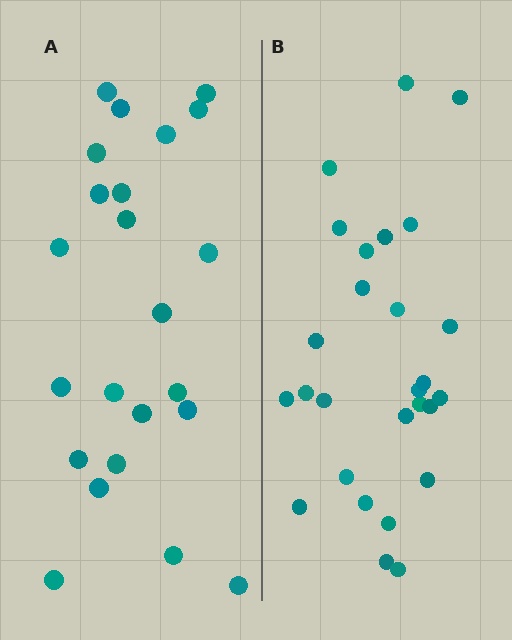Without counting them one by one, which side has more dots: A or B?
Region B (the right region) has more dots.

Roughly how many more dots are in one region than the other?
Region B has about 4 more dots than region A.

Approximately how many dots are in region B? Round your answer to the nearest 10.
About 30 dots. (The exact count is 27, which rounds to 30.)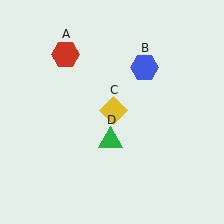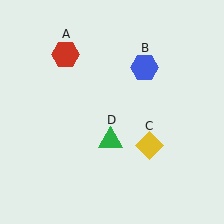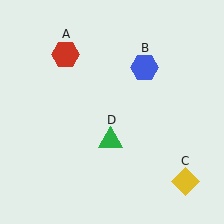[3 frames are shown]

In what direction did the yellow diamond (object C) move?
The yellow diamond (object C) moved down and to the right.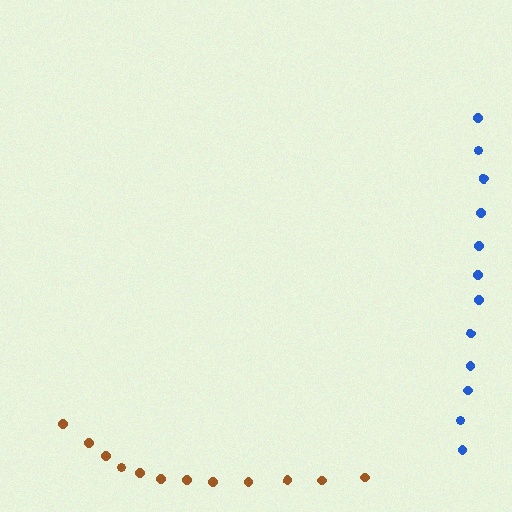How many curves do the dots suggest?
There are 2 distinct paths.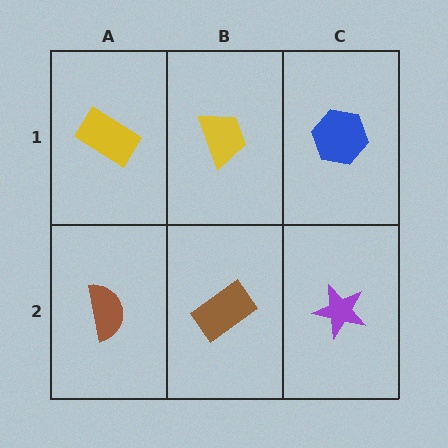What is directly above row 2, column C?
A blue hexagon.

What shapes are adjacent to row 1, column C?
A purple star (row 2, column C), a yellow trapezoid (row 1, column B).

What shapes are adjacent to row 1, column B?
A brown rectangle (row 2, column B), a yellow rectangle (row 1, column A), a blue hexagon (row 1, column C).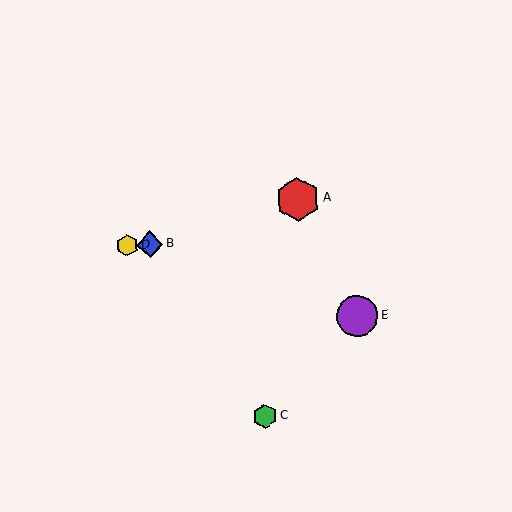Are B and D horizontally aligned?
Yes, both are at y≈244.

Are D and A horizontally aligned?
No, D is at y≈246 and A is at y≈199.